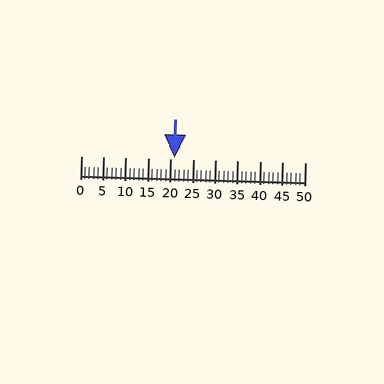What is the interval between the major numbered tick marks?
The major tick marks are spaced 5 units apart.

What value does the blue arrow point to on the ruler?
The blue arrow points to approximately 21.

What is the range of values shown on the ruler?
The ruler shows values from 0 to 50.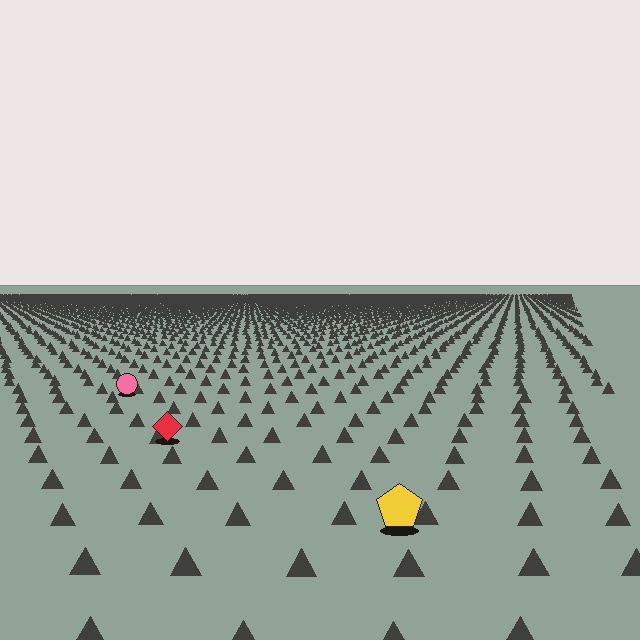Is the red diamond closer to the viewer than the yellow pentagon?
No. The yellow pentagon is closer — you can tell from the texture gradient: the ground texture is coarser near it.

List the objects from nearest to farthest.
From nearest to farthest: the yellow pentagon, the red diamond, the pink circle.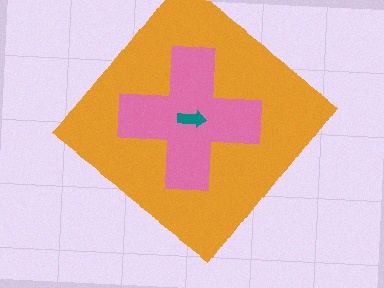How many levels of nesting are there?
3.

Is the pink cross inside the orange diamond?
Yes.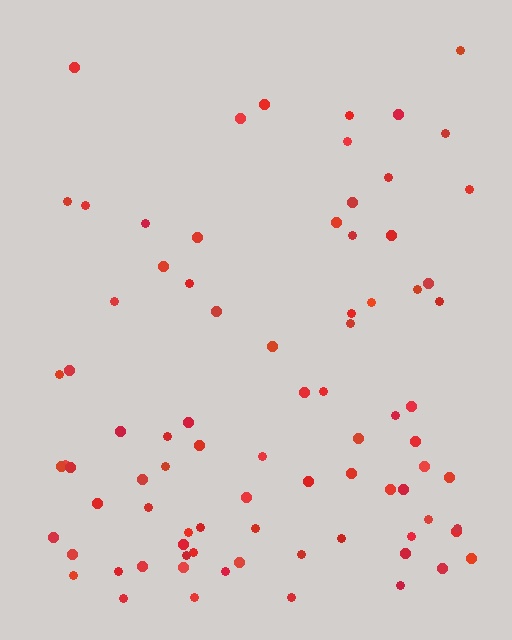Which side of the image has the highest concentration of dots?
The bottom.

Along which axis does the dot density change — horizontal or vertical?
Vertical.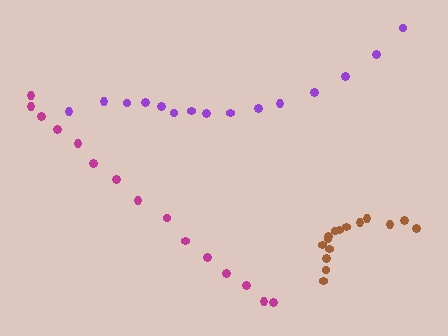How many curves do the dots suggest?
There are 3 distinct paths.